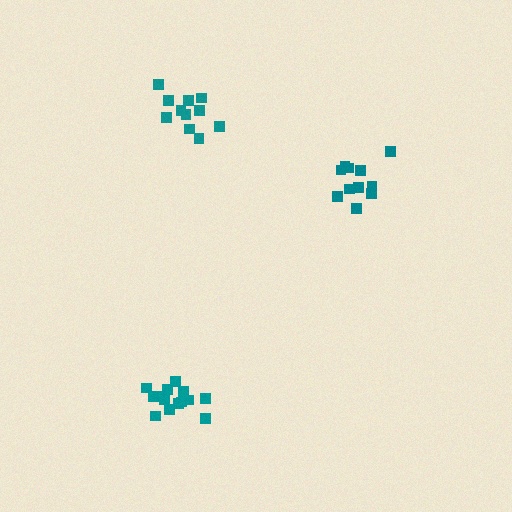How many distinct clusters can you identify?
There are 3 distinct clusters.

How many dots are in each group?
Group 1: 11 dots, Group 2: 14 dots, Group 3: 11 dots (36 total).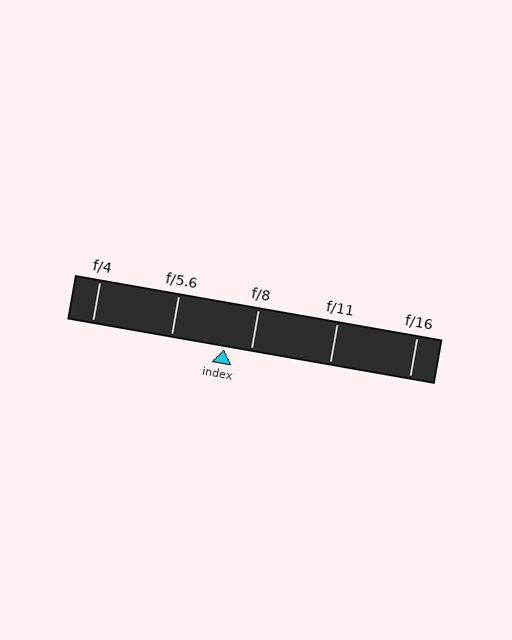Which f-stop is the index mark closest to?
The index mark is closest to f/8.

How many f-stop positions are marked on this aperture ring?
There are 5 f-stop positions marked.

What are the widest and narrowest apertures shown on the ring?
The widest aperture shown is f/4 and the narrowest is f/16.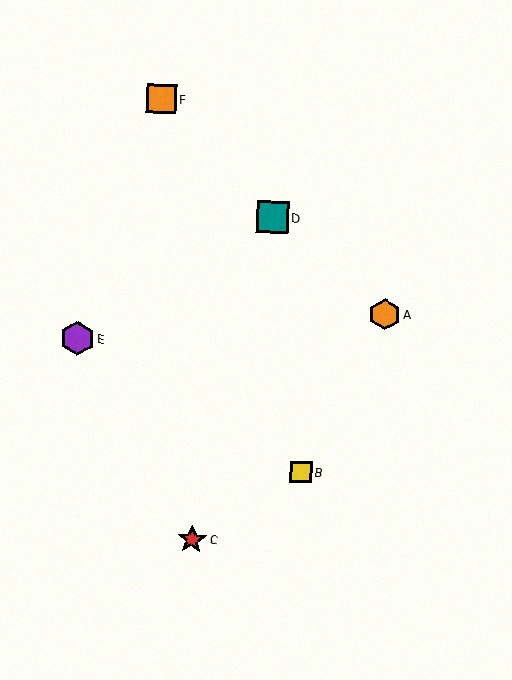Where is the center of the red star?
The center of the red star is at (192, 540).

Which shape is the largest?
The purple hexagon (labeled E) is the largest.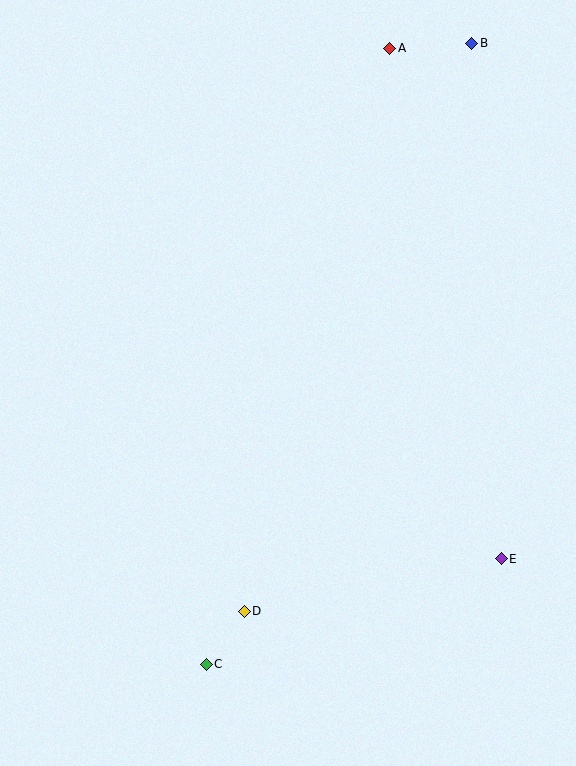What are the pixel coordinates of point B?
Point B is at (472, 43).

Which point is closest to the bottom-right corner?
Point E is closest to the bottom-right corner.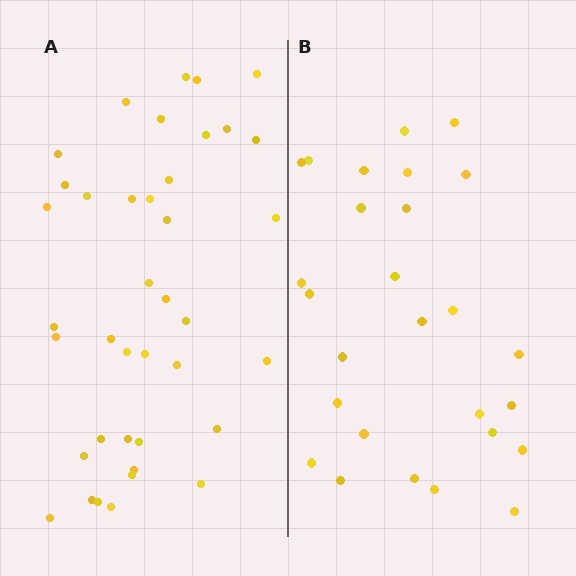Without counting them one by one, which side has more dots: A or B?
Region A (the left region) has more dots.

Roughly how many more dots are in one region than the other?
Region A has roughly 12 or so more dots than region B.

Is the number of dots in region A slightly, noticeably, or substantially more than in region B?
Region A has noticeably more, but not dramatically so. The ratio is roughly 1.4 to 1.